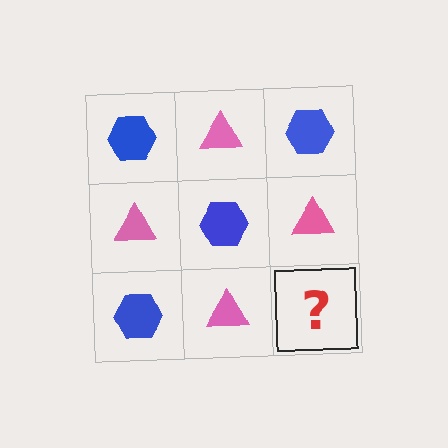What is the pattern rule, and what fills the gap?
The rule is that it alternates blue hexagon and pink triangle in a checkerboard pattern. The gap should be filled with a blue hexagon.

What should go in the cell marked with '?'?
The missing cell should contain a blue hexagon.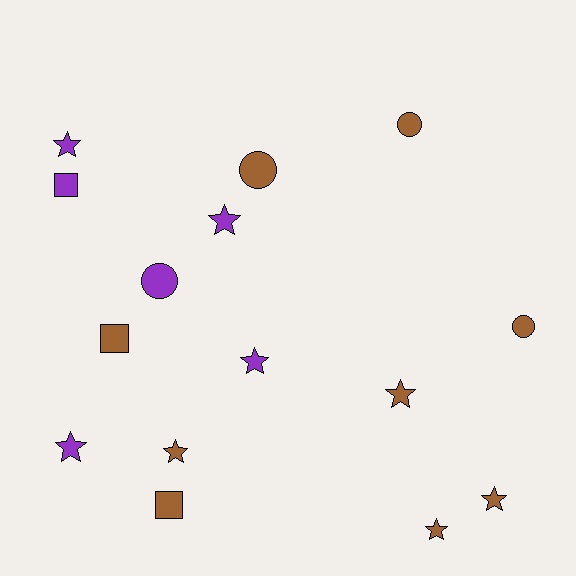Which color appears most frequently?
Brown, with 9 objects.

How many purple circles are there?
There is 1 purple circle.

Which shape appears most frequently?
Star, with 8 objects.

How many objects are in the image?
There are 15 objects.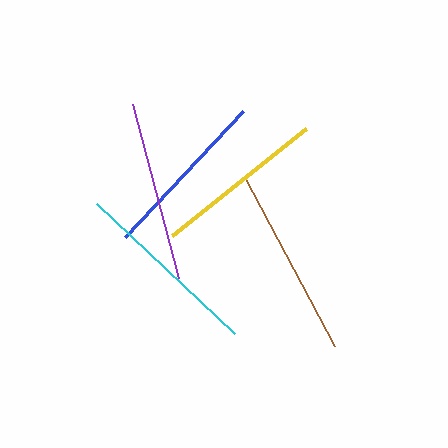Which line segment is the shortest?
The yellow line is the shortest at approximately 172 pixels.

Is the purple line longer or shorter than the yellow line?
The purple line is longer than the yellow line.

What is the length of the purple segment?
The purple segment is approximately 180 pixels long.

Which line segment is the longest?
The brown line is the longest at approximately 191 pixels.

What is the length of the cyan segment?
The cyan segment is approximately 190 pixels long.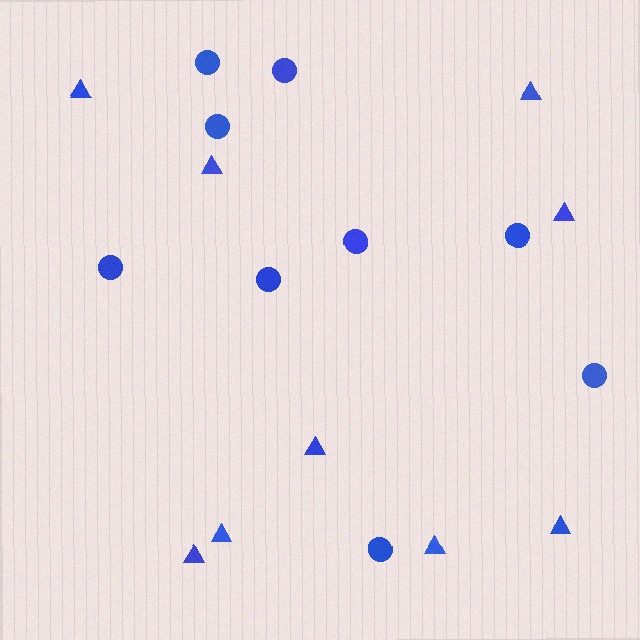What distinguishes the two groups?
There are 2 groups: one group of circles (9) and one group of triangles (9).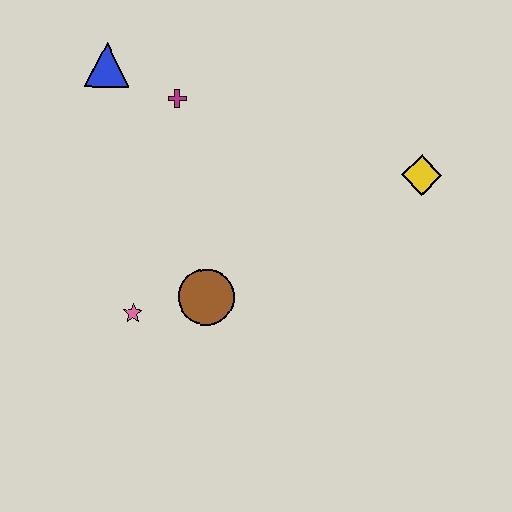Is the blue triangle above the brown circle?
Yes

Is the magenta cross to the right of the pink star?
Yes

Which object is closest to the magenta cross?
The blue triangle is closest to the magenta cross.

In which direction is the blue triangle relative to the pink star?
The blue triangle is above the pink star.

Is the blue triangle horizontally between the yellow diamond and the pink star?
No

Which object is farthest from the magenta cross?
The yellow diamond is farthest from the magenta cross.